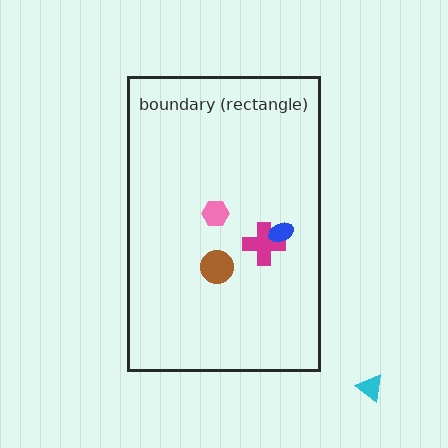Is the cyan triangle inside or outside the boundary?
Outside.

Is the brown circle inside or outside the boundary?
Inside.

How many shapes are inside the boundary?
4 inside, 1 outside.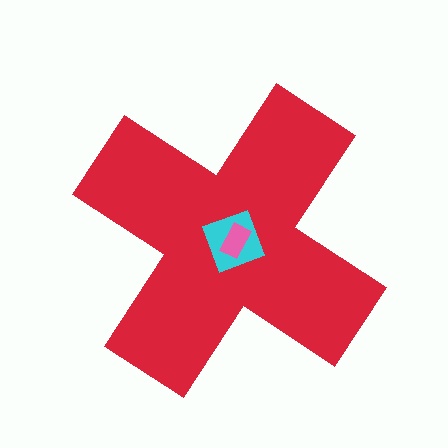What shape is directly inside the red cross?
The cyan diamond.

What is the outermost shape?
The red cross.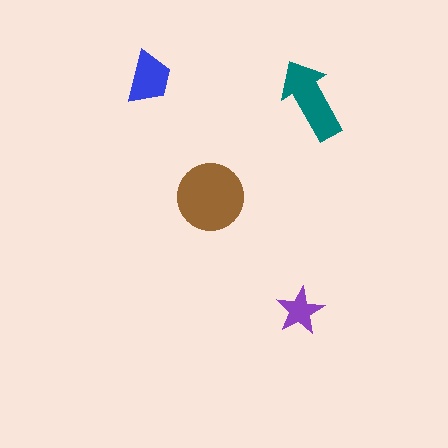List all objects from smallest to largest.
The purple star, the blue trapezoid, the teal arrow, the brown circle.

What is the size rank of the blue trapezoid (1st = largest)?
3rd.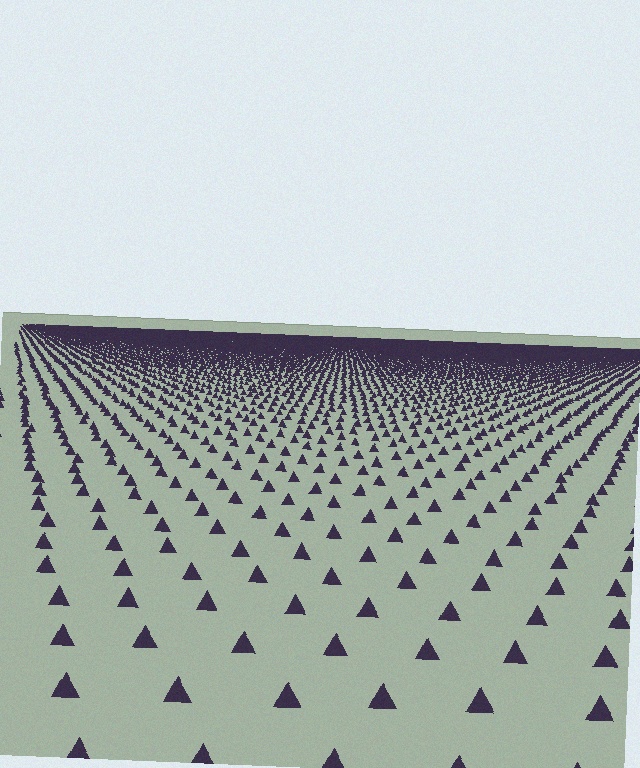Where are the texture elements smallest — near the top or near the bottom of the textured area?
Near the top.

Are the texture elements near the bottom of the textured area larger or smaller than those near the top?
Larger. Near the bottom, elements are closer to the viewer and appear at a bigger on-screen size.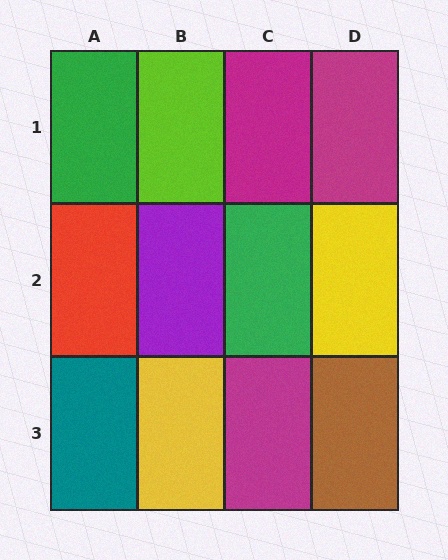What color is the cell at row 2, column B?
Purple.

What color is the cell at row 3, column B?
Yellow.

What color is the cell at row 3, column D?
Brown.